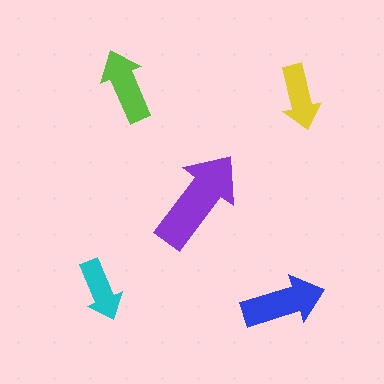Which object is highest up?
The lime arrow is topmost.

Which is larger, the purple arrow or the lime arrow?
The purple one.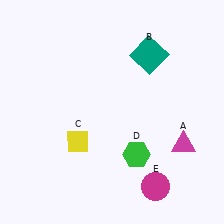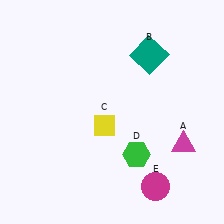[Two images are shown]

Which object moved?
The yellow diamond (C) moved right.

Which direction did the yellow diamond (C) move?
The yellow diamond (C) moved right.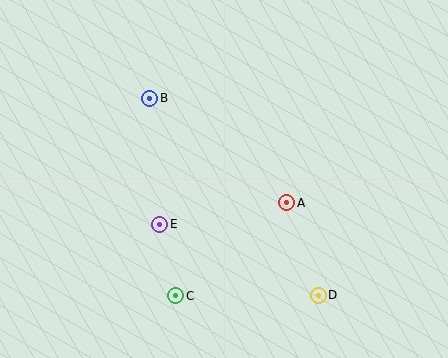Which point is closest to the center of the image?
Point A at (287, 203) is closest to the center.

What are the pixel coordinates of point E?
Point E is at (160, 224).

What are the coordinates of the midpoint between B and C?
The midpoint between B and C is at (163, 197).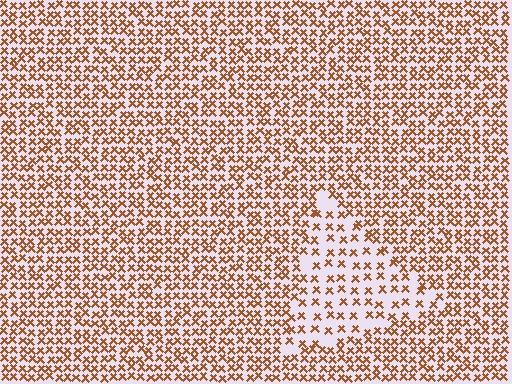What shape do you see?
I see a triangle.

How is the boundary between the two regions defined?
The boundary is defined by a change in element density (approximately 2.0x ratio). All elements are the same color, size, and shape.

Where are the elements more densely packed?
The elements are more densely packed outside the triangle boundary.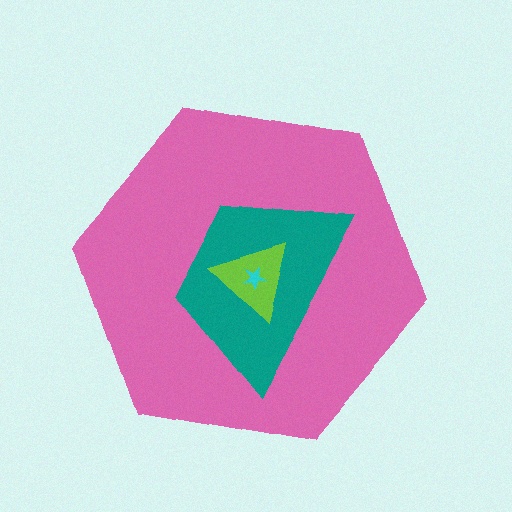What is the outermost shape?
The pink hexagon.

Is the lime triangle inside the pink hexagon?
Yes.